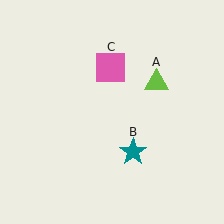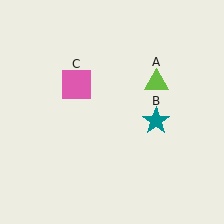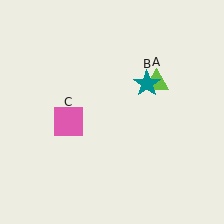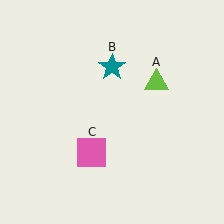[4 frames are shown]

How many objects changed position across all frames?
2 objects changed position: teal star (object B), pink square (object C).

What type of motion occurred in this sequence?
The teal star (object B), pink square (object C) rotated counterclockwise around the center of the scene.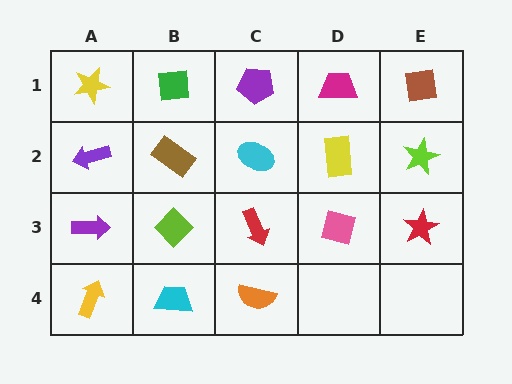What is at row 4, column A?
A yellow arrow.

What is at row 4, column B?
A cyan trapezoid.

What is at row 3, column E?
A red star.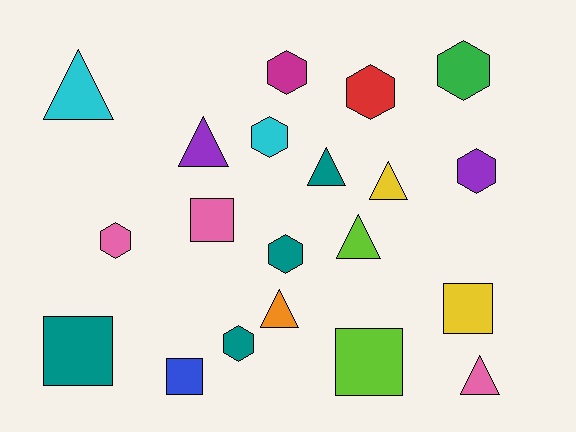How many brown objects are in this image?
There are no brown objects.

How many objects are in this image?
There are 20 objects.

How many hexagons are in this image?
There are 8 hexagons.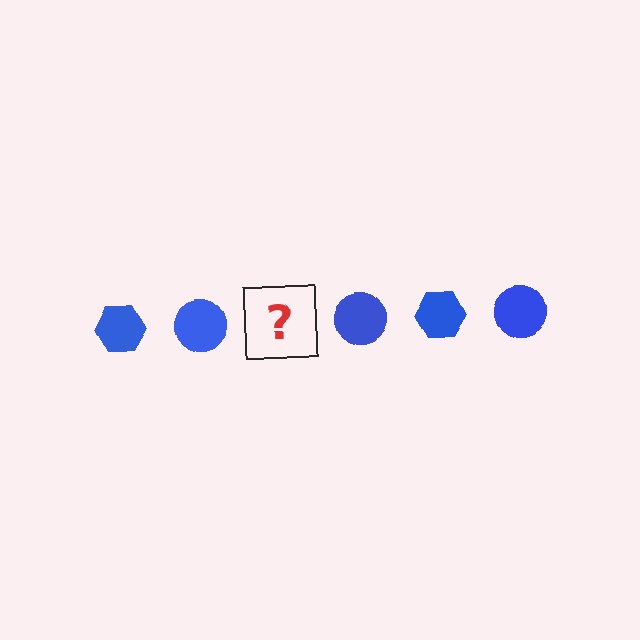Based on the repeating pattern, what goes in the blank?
The blank should be a blue hexagon.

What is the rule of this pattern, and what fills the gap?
The rule is that the pattern cycles through hexagon, circle shapes in blue. The gap should be filled with a blue hexagon.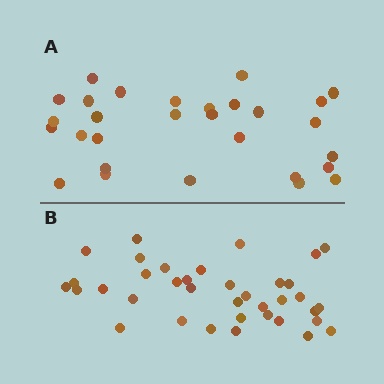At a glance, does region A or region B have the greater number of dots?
Region B (the bottom region) has more dots.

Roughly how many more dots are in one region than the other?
Region B has roughly 8 or so more dots than region A.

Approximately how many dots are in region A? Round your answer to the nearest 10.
About 30 dots. (The exact count is 29, which rounds to 30.)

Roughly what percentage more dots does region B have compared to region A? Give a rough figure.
About 30% more.